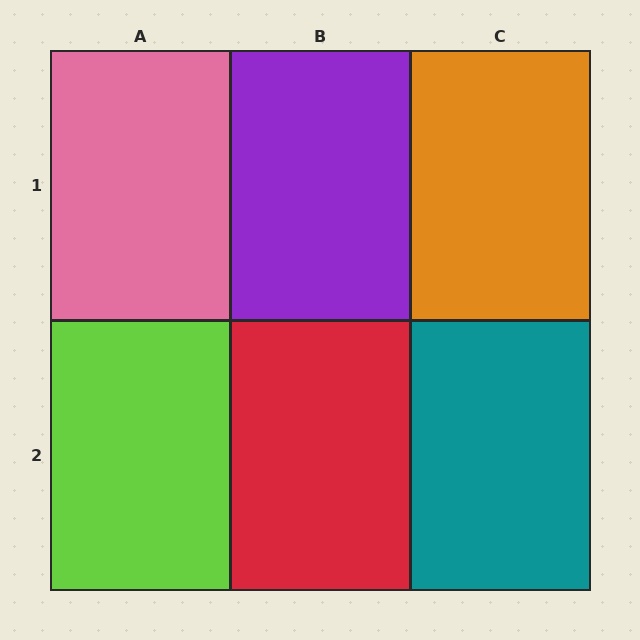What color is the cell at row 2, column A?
Lime.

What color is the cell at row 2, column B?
Red.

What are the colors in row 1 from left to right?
Pink, purple, orange.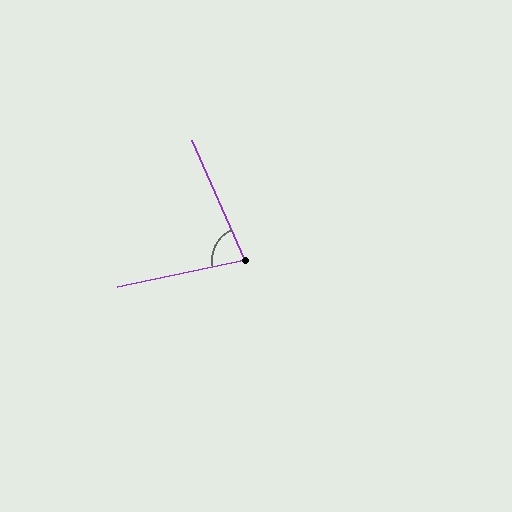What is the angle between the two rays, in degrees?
Approximately 78 degrees.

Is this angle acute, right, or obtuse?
It is acute.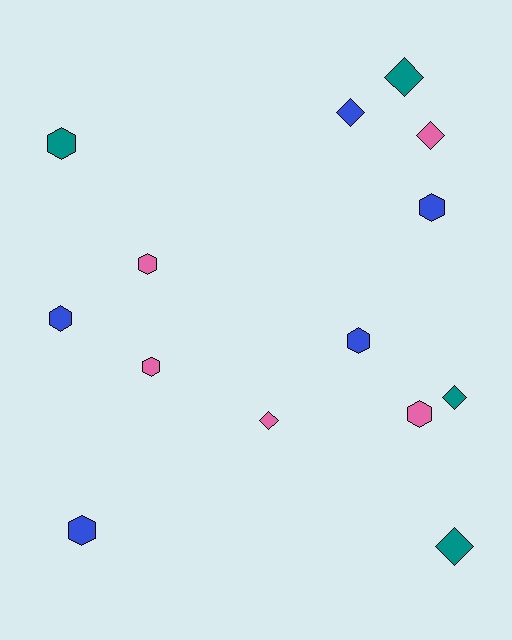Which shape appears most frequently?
Hexagon, with 8 objects.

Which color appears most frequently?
Blue, with 5 objects.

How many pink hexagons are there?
There are 3 pink hexagons.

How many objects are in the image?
There are 14 objects.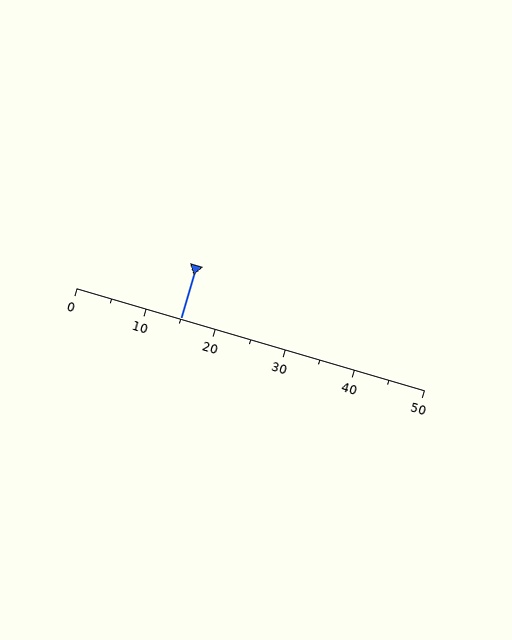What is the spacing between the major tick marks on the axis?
The major ticks are spaced 10 apart.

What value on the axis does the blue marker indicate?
The marker indicates approximately 15.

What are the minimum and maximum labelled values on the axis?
The axis runs from 0 to 50.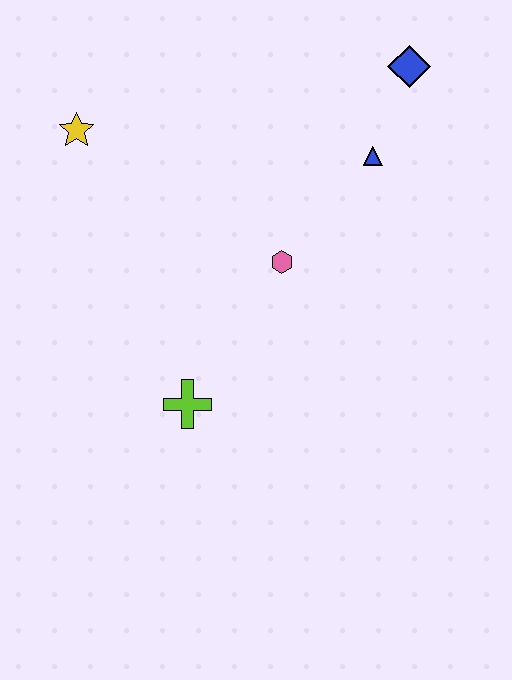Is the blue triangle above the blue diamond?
No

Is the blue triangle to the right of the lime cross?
Yes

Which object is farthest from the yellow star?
The blue diamond is farthest from the yellow star.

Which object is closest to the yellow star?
The pink hexagon is closest to the yellow star.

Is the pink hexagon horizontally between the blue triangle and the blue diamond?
No